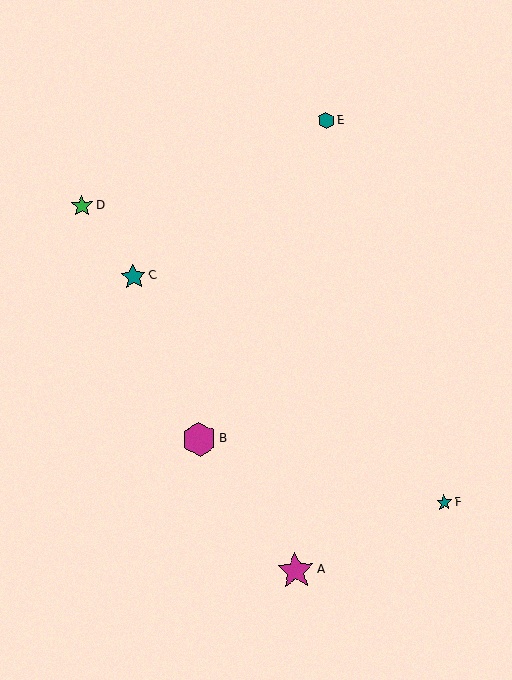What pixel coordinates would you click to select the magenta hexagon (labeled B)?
Click at (199, 439) to select the magenta hexagon B.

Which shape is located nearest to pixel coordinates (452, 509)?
The teal star (labeled F) at (444, 503) is nearest to that location.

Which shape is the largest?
The magenta star (labeled A) is the largest.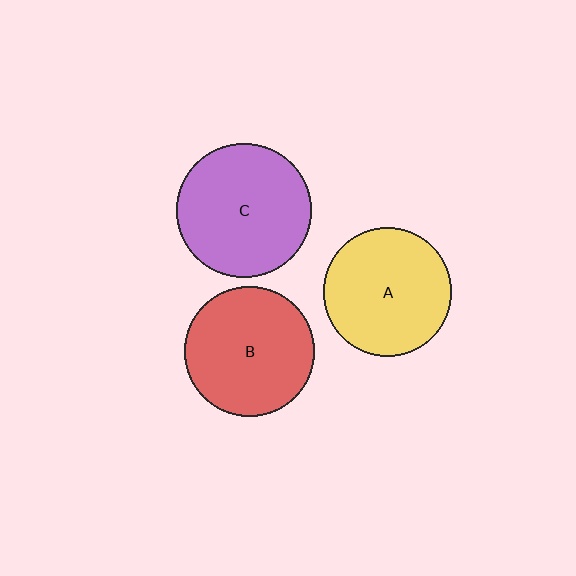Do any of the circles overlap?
No, none of the circles overlap.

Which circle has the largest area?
Circle C (purple).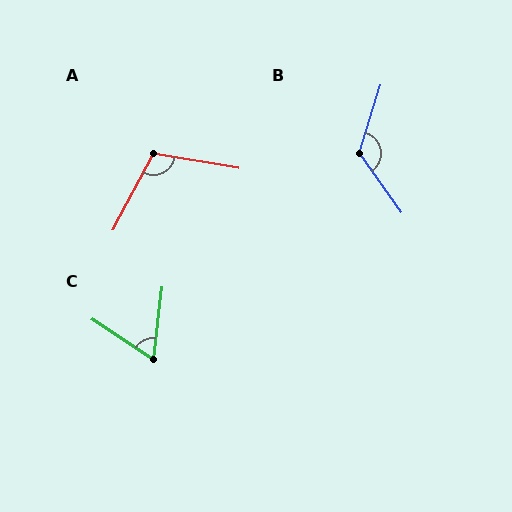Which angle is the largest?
B, at approximately 128 degrees.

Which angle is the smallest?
C, at approximately 64 degrees.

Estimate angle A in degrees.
Approximately 108 degrees.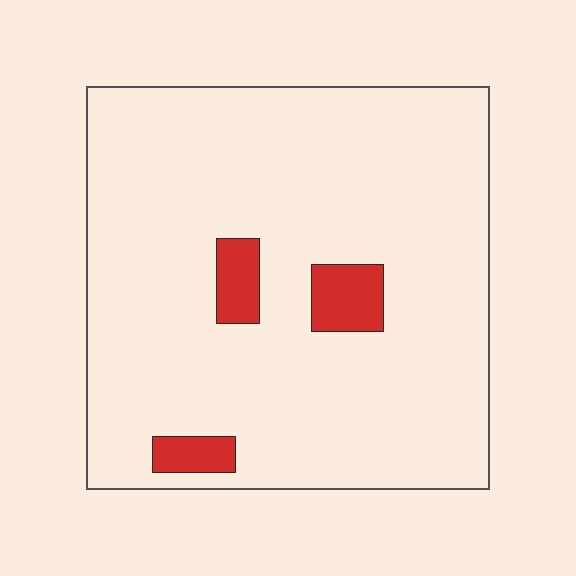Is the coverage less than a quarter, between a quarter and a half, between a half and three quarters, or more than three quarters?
Less than a quarter.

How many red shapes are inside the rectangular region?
3.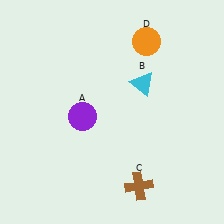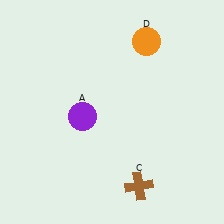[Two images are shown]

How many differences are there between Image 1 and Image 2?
There is 1 difference between the two images.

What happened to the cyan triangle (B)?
The cyan triangle (B) was removed in Image 2. It was in the top-right area of Image 1.